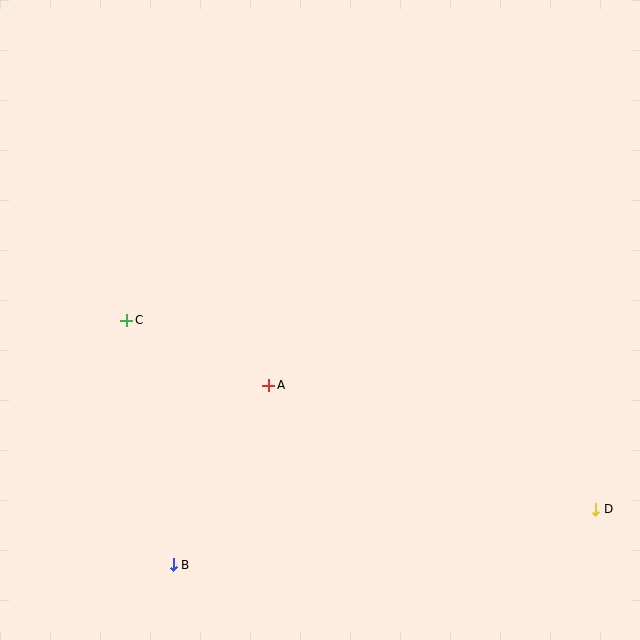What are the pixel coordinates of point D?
Point D is at (596, 509).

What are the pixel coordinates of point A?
Point A is at (269, 385).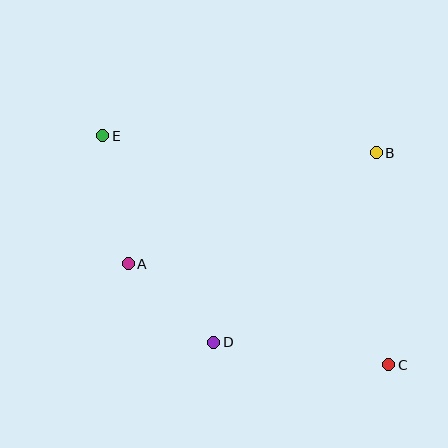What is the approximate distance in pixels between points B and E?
The distance between B and E is approximately 274 pixels.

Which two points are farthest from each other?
Points C and E are farthest from each other.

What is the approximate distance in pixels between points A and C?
The distance between A and C is approximately 279 pixels.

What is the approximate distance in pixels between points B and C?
The distance between B and C is approximately 212 pixels.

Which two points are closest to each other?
Points A and D are closest to each other.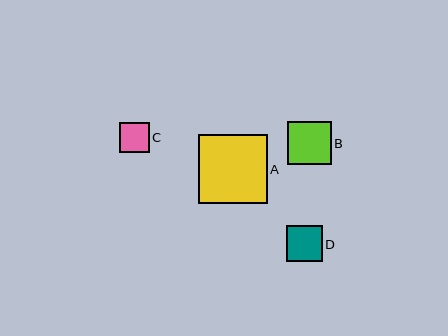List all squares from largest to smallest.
From largest to smallest: A, B, D, C.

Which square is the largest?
Square A is the largest with a size of approximately 69 pixels.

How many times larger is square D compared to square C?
Square D is approximately 1.2 times the size of square C.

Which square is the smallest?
Square C is the smallest with a size of approximately 30 pixels.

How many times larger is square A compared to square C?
Square A is approximately 2.3 times the size of square C.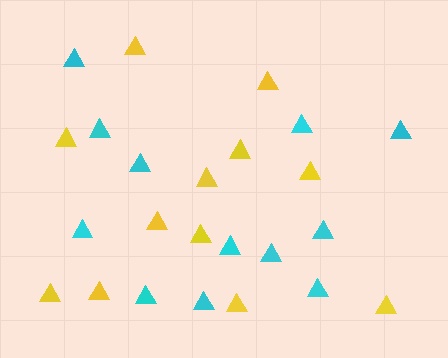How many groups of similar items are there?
There are 2 groups: one group of cyan triangles (12) and one group of yellow triangles (12).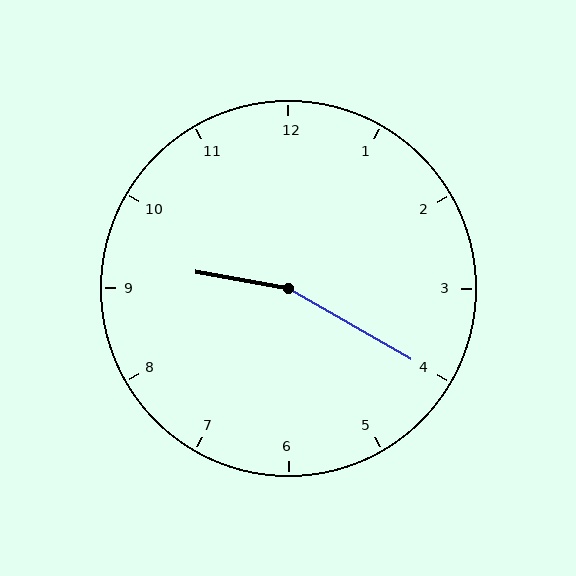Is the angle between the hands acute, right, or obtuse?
It is obtuse.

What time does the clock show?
9:20.